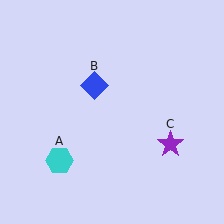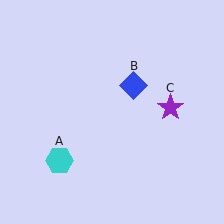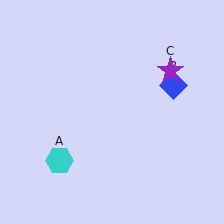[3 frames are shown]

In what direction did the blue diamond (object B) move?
The blue diamond (object B) moved right.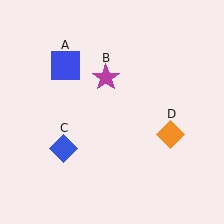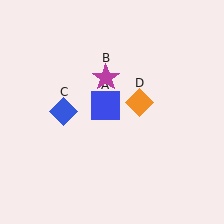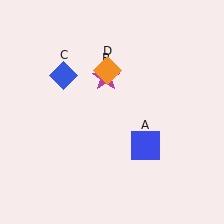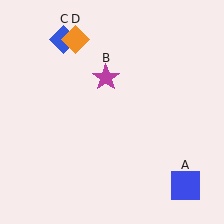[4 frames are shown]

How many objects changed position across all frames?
3 objects changed position: blue square (object A), blue diamond (object C), orange diamond (object D).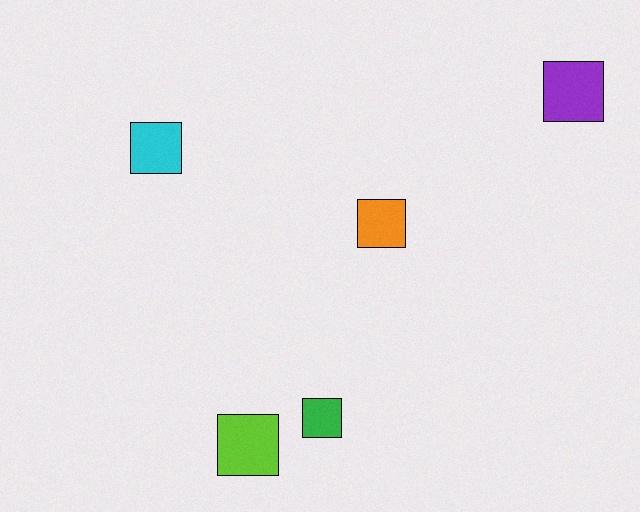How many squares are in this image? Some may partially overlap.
There are 5 squares.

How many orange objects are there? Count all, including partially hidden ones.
There is 1 orange object.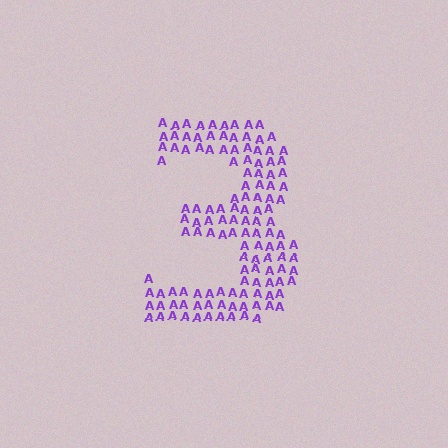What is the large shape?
The large shape is the digit 3.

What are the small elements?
The small elements are letter A's.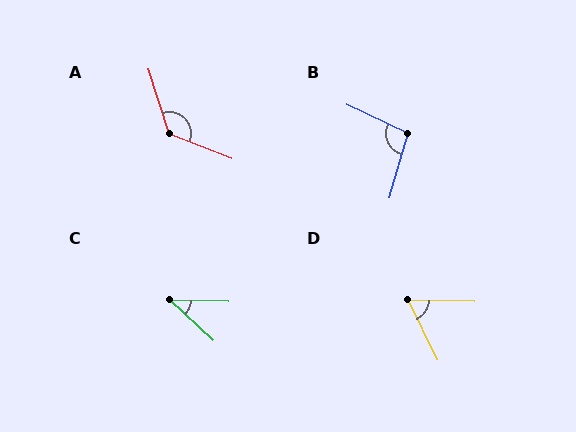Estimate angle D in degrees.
Approximately 63 degrees.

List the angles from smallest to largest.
C (41°), D (63°), B (99°), A (129°).